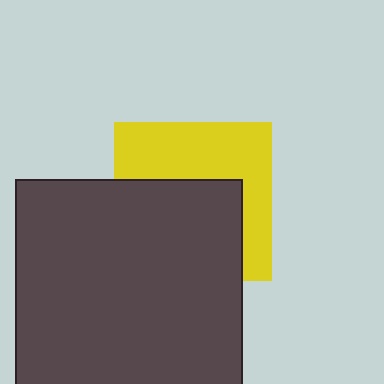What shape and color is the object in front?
The object in front is a dark gray square.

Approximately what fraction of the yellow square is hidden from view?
Roughly 52% of the yellow square is hidden behind the dark gray square.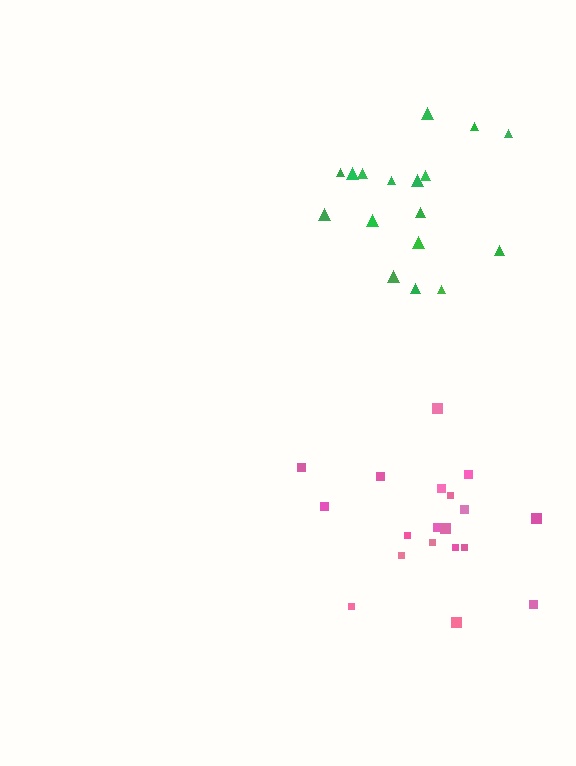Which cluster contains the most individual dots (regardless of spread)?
Pink (19).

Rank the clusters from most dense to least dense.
pink, green.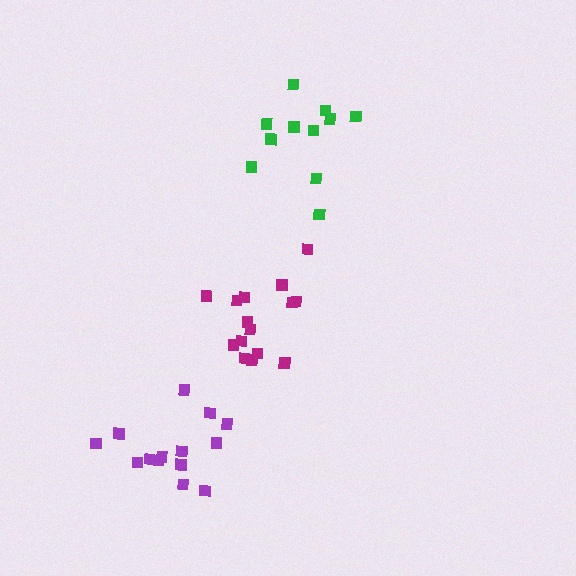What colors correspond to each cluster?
The clusters are colored: green, magenta, purple.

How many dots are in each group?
Group 1: 11 dots, Group 2: 15 dots, Group 3: 14 dots (40 total).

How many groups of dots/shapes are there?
There are 3 groups.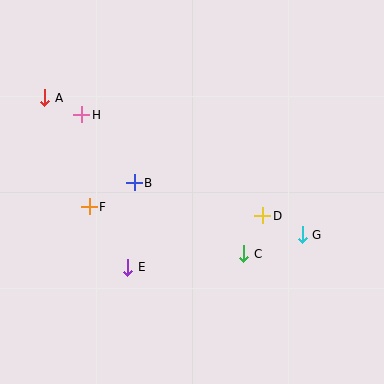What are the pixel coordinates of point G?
Point G is at (302, 235).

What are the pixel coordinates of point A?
Point A is at (45, 98).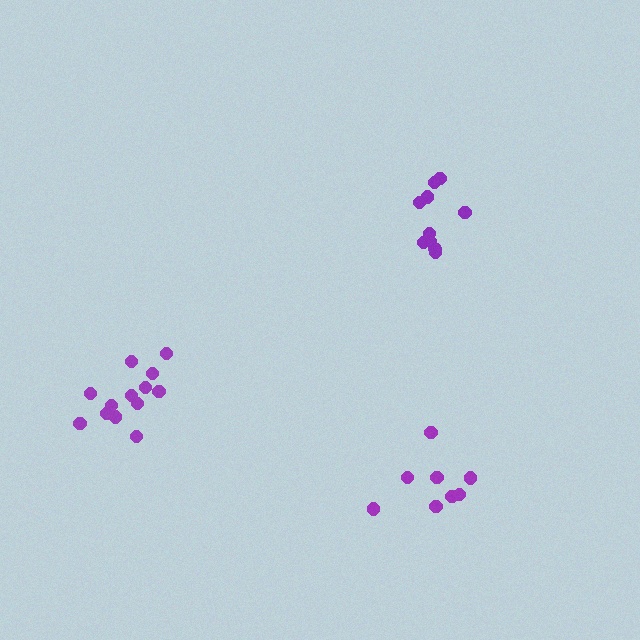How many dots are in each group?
Group 1: 8 dots, Group 2: 13 dots, Group 3: 10 dots (31 total).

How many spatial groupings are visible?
There are 3 spatial groupings.